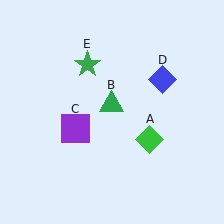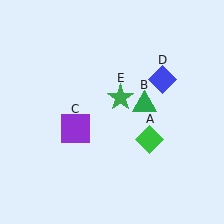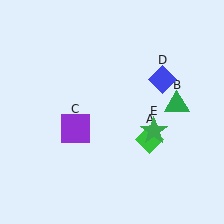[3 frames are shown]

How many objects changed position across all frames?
2 objects changed position: green triangle (object B), green star (object E).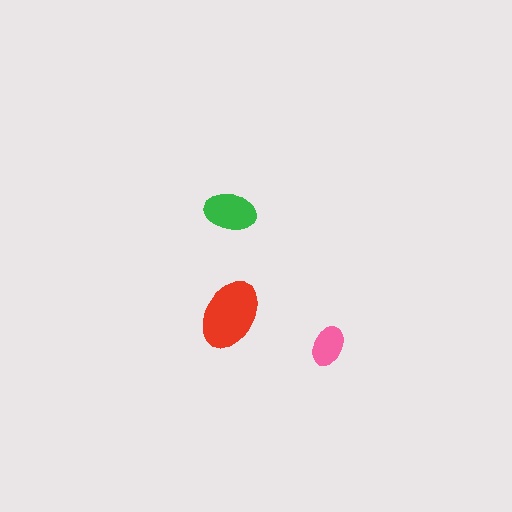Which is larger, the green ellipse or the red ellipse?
The red one.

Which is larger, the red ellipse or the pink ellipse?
The red one.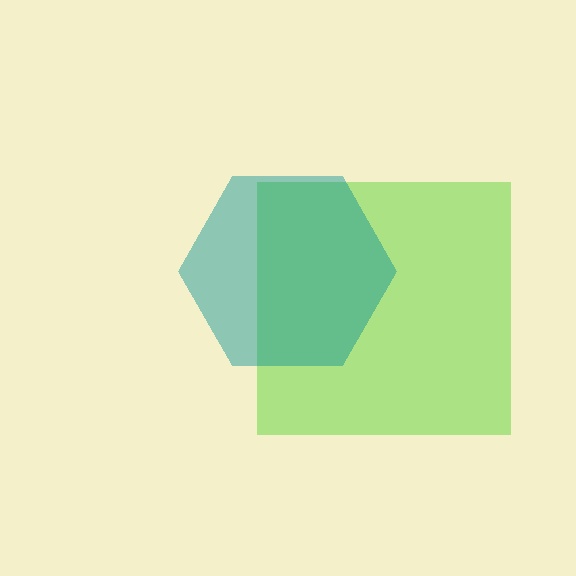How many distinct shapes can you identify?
There are 2 distinct shapes: a lime square, a teal hexagon.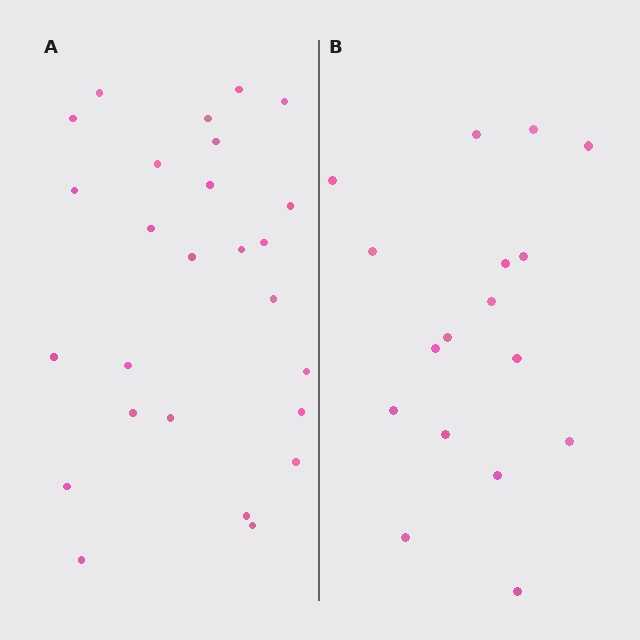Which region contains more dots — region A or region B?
Region A (the left region) has more dots.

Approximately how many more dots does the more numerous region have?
Region A has roughly 8 or so more dots than region B.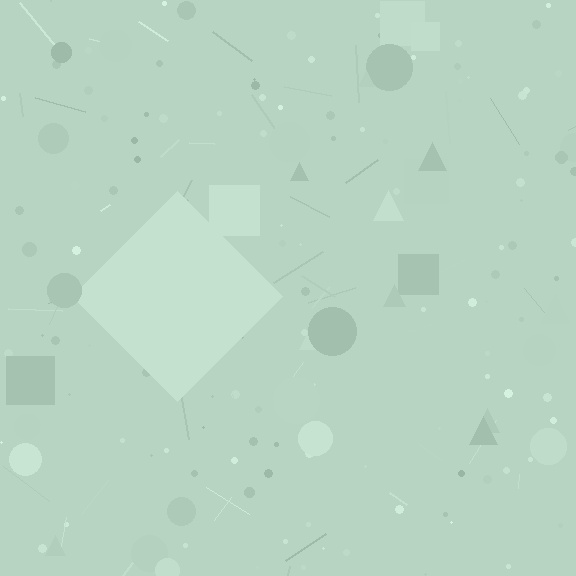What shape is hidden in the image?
A diamond is hidden in the image.